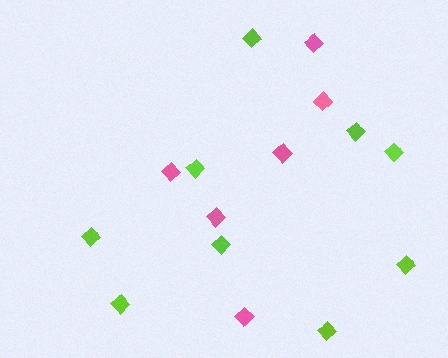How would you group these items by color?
There are 2 groups: one group of lime diamonds (9) and one group of pink diamonds (6).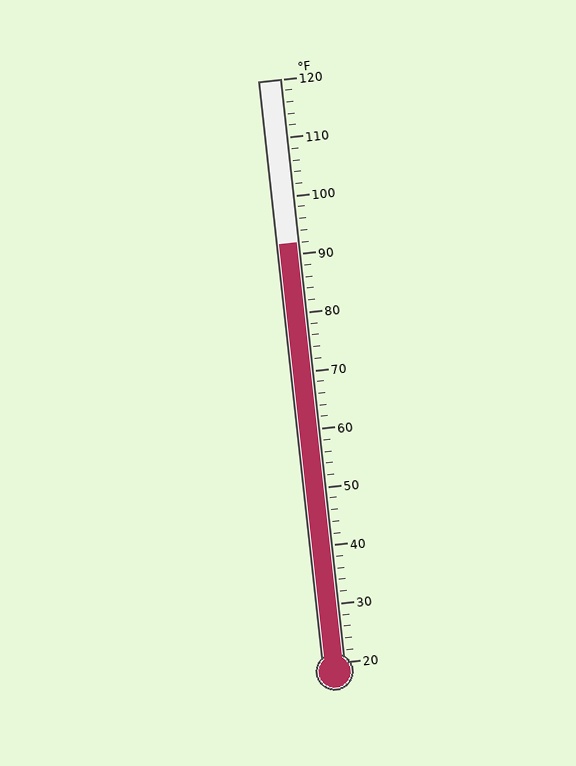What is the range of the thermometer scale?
The thermometer scale ranges from 20°F to 120°F.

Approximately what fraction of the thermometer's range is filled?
The thermometer is filled to approximately 70% of its range.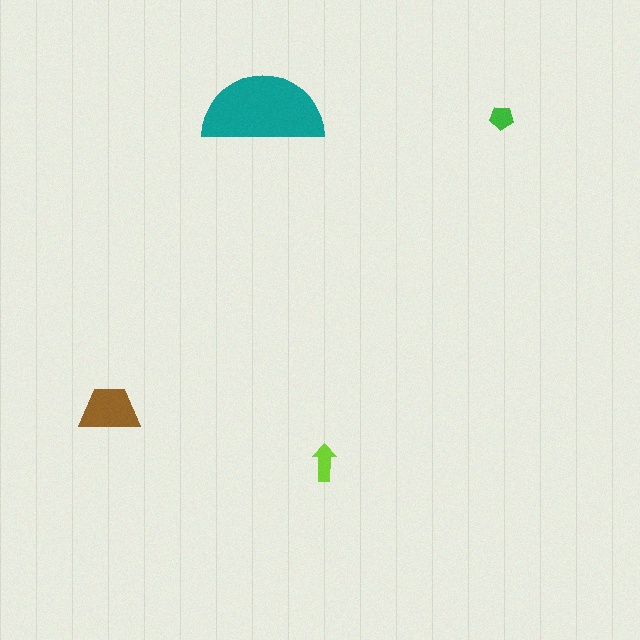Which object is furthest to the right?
The green pentagon is rightmost.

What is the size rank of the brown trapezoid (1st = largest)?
2nd.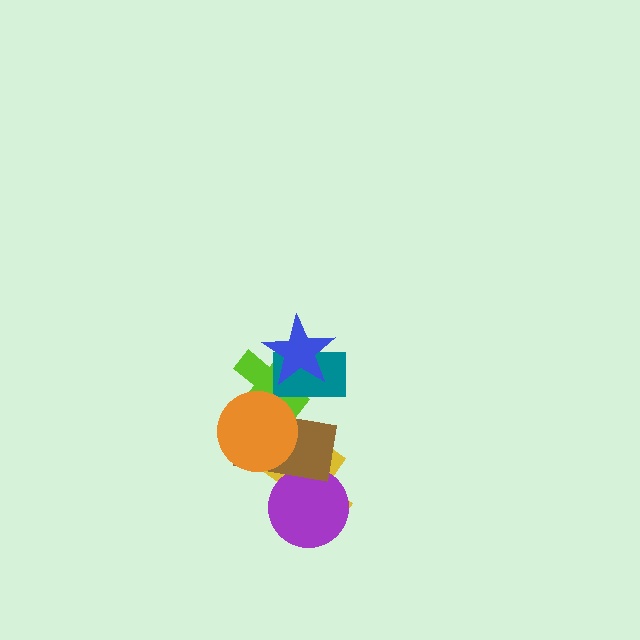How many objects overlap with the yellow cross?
3 objects overlap with the yellow cross.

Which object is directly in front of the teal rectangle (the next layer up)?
The brown rectangle is directly in front of the teal rectangle.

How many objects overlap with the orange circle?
3 objects overlap with the orange circle.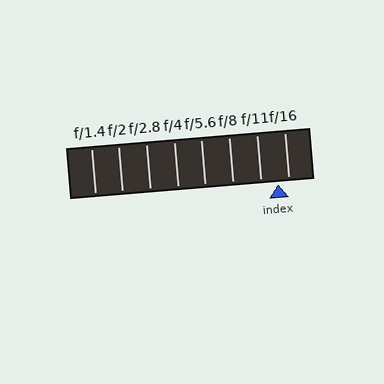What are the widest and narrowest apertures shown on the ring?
The widest aperture shown is f/1.4 and the narrowest is f/16.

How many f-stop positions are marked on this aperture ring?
There are 8 f-stop positions marked.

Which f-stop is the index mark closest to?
The index mark is closest to f/16.